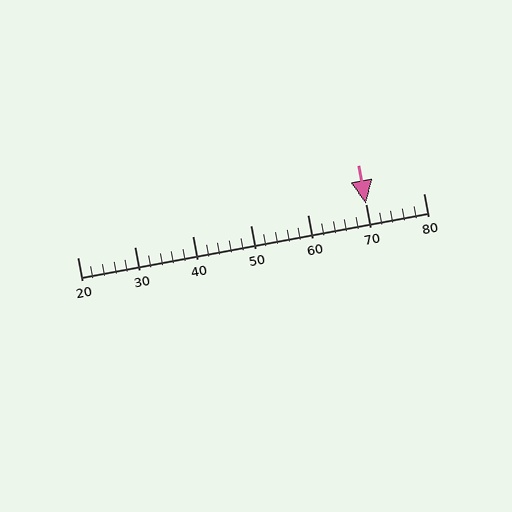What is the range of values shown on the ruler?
The ruler shows values from 20 to 80.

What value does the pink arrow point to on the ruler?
The pink arrow points to approximately 70.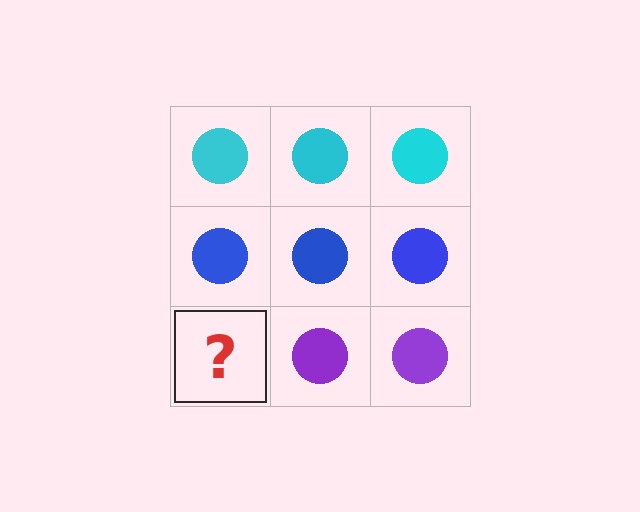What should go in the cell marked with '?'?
The missing cell should contain a purple circle.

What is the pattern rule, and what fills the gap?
The rule is that each row has a consistent color. The gap should be filled with a purple circle.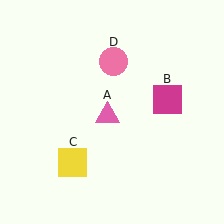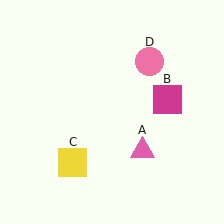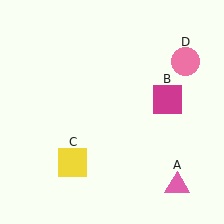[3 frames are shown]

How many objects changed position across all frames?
2 objects changed position: pink triangle (object A), pink circle (object D).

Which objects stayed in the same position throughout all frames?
Magenta square (object B) and yellow square (object C) remained stationary.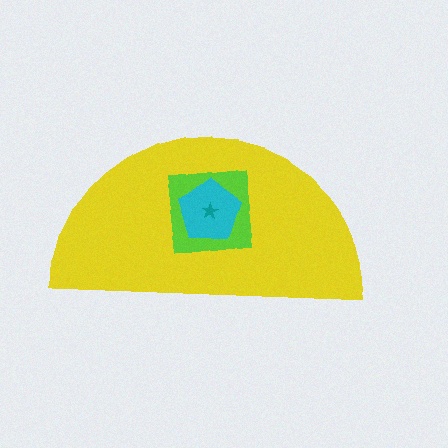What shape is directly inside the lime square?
The cyan pentagon.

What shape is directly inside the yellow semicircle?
The lime square.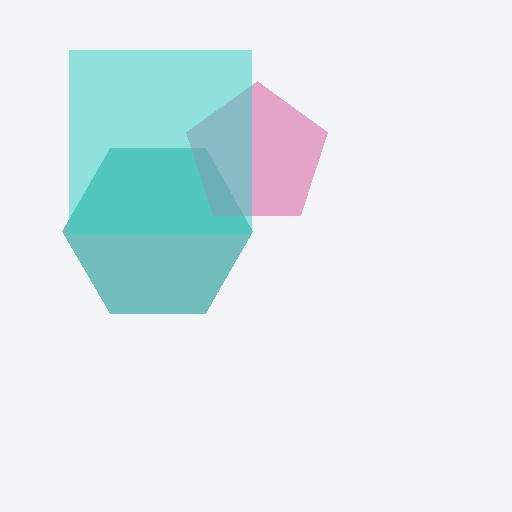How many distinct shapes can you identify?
There are 3 distinct shapes: a teal hexagon, a pink pentagon, a cyan square.